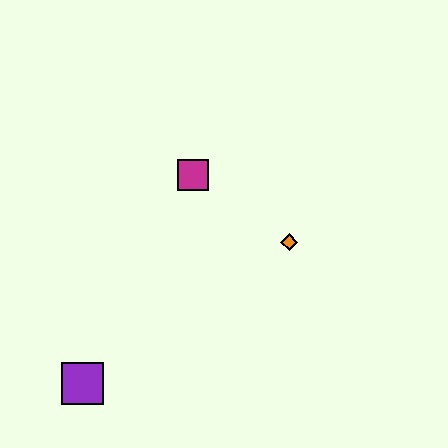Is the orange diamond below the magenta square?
Yes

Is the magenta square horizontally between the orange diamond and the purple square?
Yes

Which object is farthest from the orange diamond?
The purple square is farthest from the orange diamond.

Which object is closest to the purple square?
The magenta square is closest to the purple square.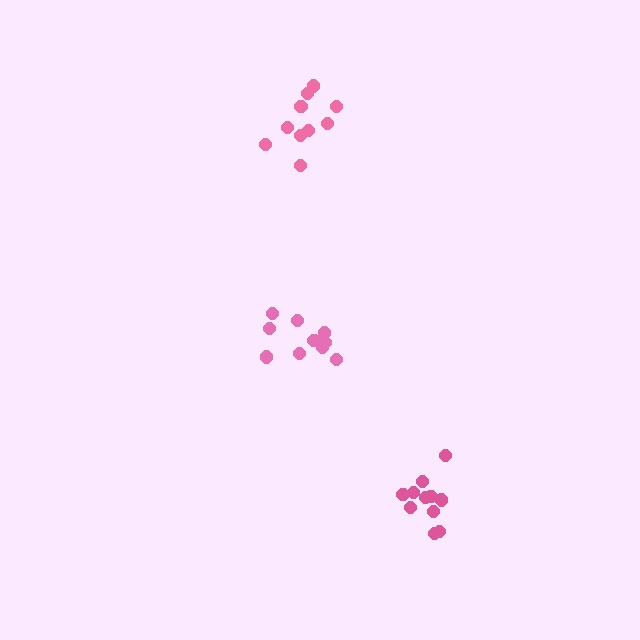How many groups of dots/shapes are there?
There are 3 groups.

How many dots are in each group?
Group 1: 11 dots, Group 2: 10 dots, Group 3: 10 dots (31 total).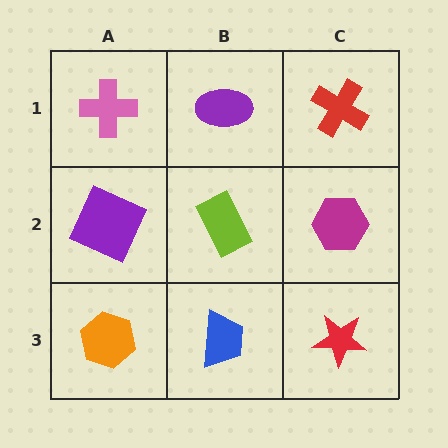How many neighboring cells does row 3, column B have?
3.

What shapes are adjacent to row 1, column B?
A lime rectangle (row 2, column B), a pink cross (row 1, column A), a red cross (row 1, column C).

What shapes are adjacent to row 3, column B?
A lime rectangle (row 2, column B), an orange hexagon (row 3, column A), a red star (row 3, column C).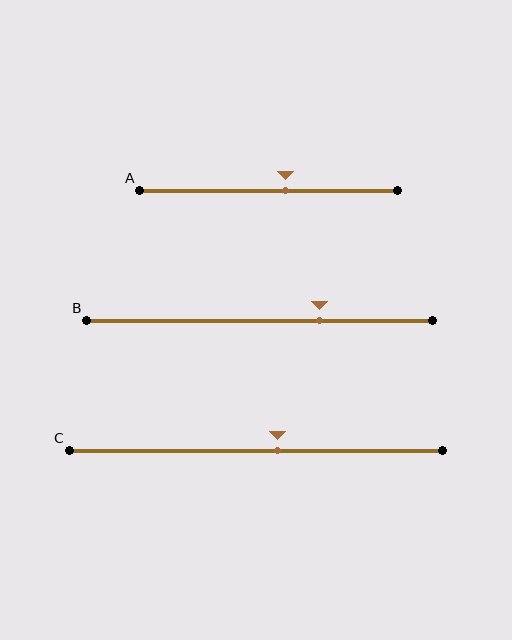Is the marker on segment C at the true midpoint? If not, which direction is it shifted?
No, the marker on segment C is shifted to the right by about 6% of the segment length.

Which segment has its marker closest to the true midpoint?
Segment C has its marker closest to the true midpoint.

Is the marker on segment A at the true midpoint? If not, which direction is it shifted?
No, the marker on segment A is shifted to the right by about 7% of the segment length.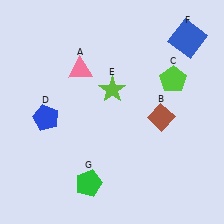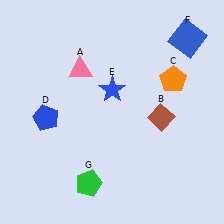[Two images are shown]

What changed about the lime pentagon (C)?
In Image 1, C is lime. In Image 2, it changed to orange.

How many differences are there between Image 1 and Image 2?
There are 2 differences between the two images.